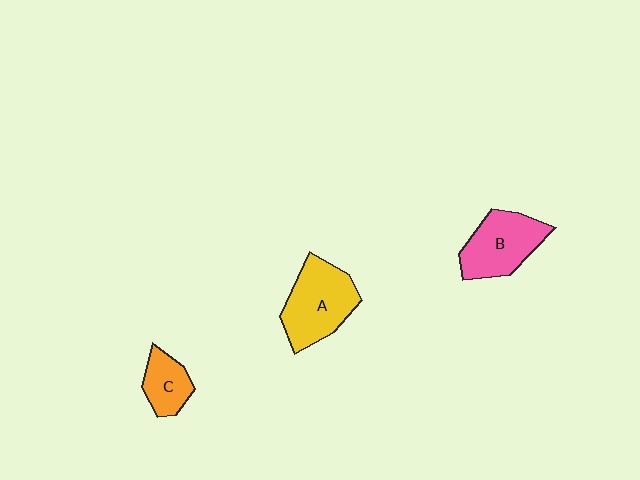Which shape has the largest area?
Shape A (yellow).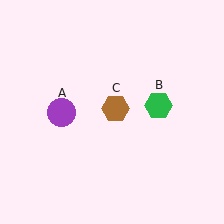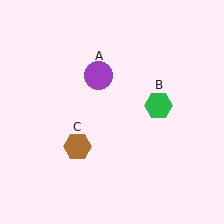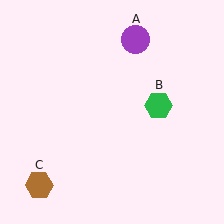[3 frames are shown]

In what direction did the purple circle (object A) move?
The purple circle (object A) moved up and to the right.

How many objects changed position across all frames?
2 objects changed position: purple circle (object A), brown hexagon (object C).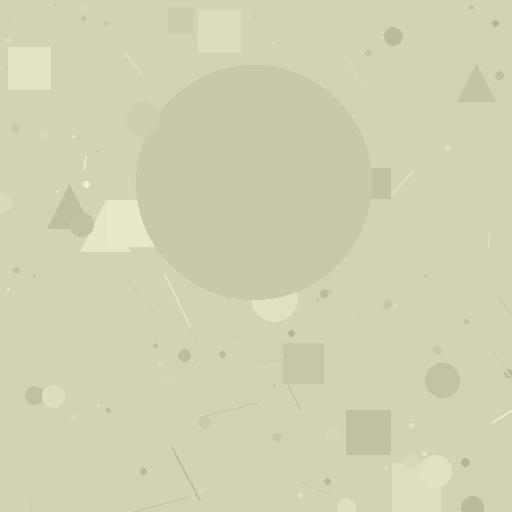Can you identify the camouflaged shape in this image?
The camouflaged shape is a circle.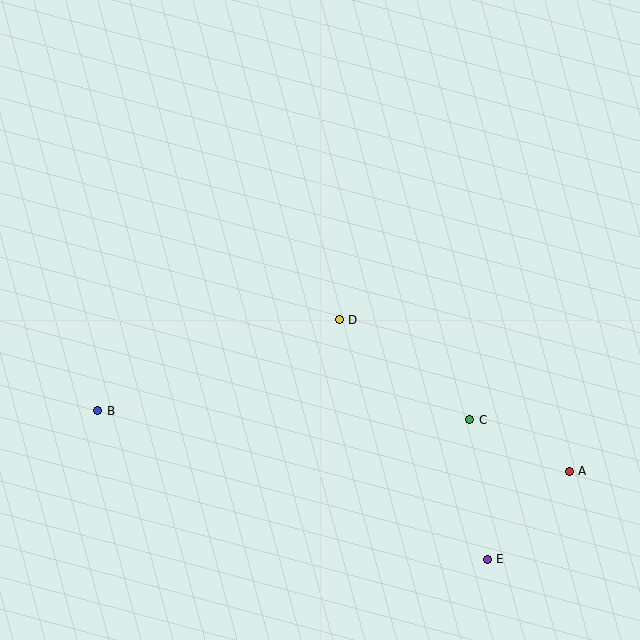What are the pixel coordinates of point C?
Point C is at (470, 420).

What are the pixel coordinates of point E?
Point E is at (487, 559).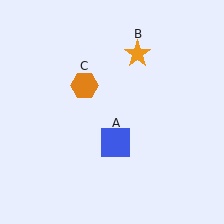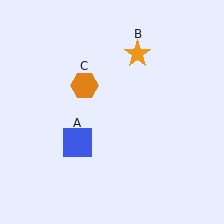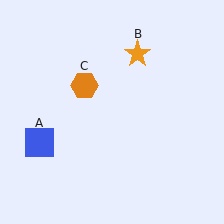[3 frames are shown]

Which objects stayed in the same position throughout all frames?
Orange star (object B) and orange hexagon (object C) remained stationary.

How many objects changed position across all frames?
1 object changed position: blue square (object A).